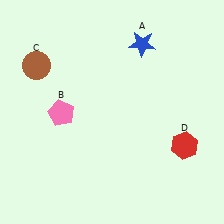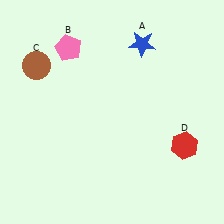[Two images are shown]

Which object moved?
The pink pentagon (B) moved up.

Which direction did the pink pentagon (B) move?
The pink pentagon (B) moved up.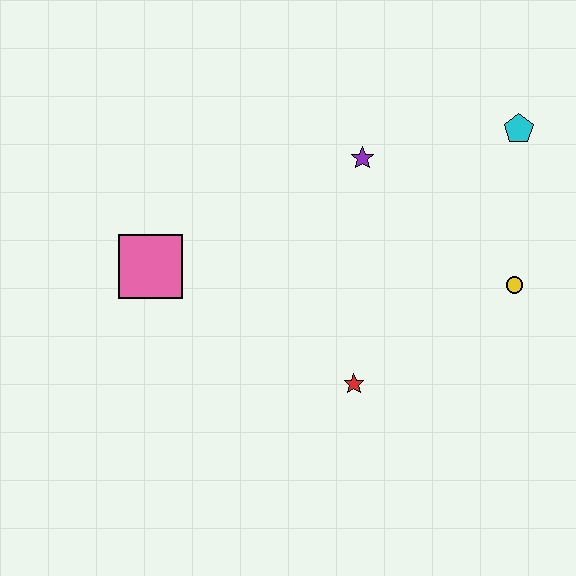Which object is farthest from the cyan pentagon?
The pink square is farthest from the cyan pentagon.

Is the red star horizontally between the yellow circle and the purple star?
No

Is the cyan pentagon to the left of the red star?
No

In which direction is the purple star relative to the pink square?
The purple star is to the right of the pink square.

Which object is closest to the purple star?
The cyan pentagon is closest to the purple star.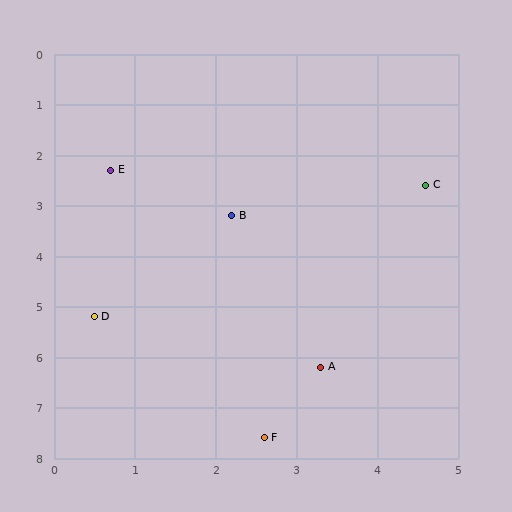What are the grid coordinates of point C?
Point C is at approximately (4.6, 2.6).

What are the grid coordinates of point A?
Point A is at approximately (3.3, 6.2).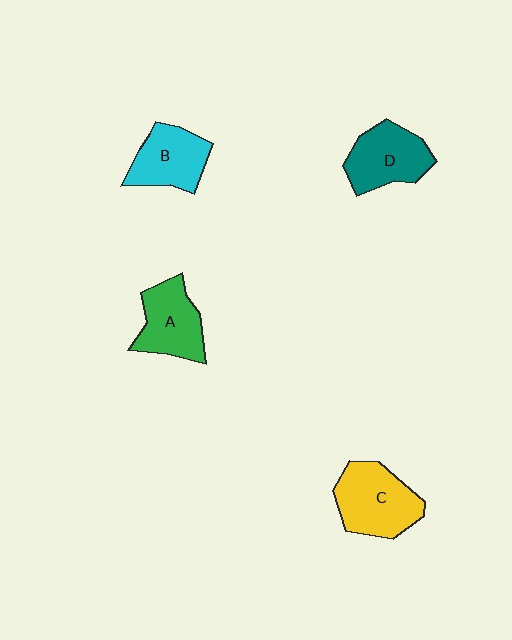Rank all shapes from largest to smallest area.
From largest to smallest: C (yellow), D (teal), A (green), B (cyan).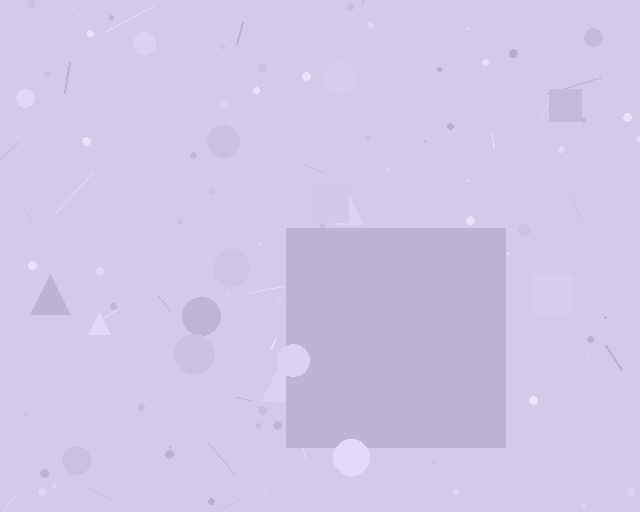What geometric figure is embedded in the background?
A square is embedded in the background.